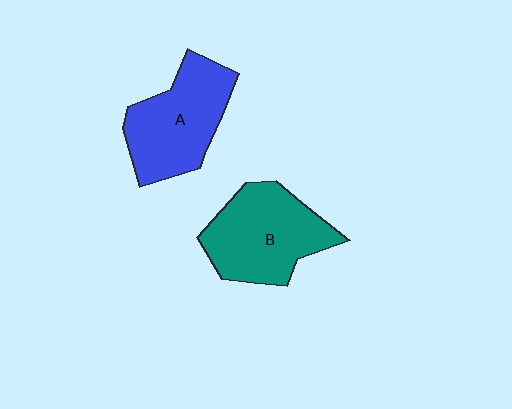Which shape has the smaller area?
Shape A (blue).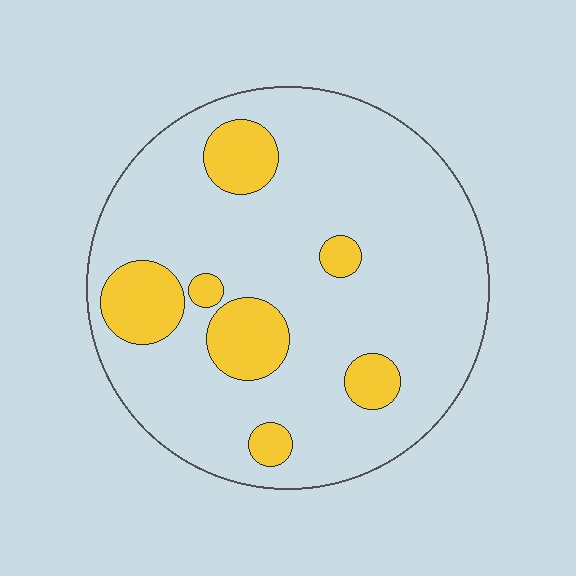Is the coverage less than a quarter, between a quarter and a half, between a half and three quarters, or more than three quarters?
Less than a quarter.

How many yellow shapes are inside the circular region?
7.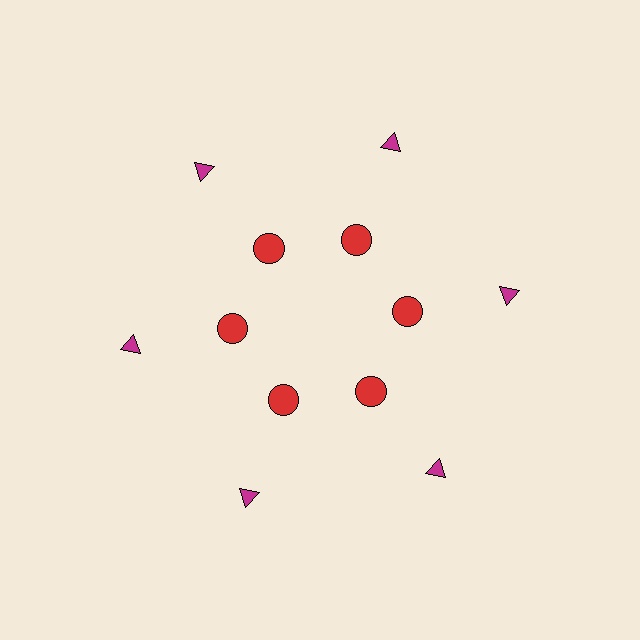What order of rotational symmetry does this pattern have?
This pattern has 6-fold rotational symmetry.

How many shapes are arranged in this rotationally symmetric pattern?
There are 12 shapes, arranged in 6 groups of 2.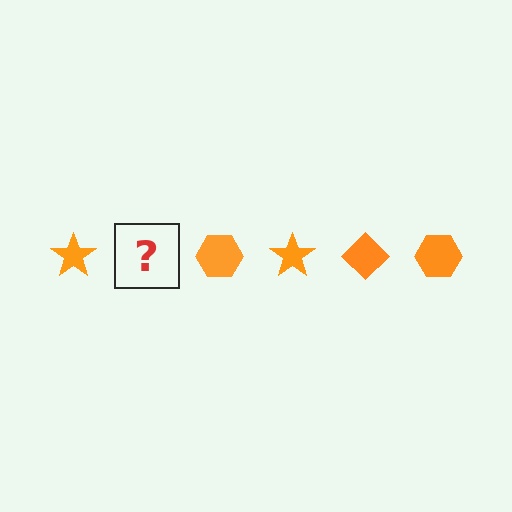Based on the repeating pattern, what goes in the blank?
The blank should be an orange diamond.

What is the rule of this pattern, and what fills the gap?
The rule is that the pattern cycles through star, diamond, hexagon shapes in orange. The gap should be filled with an orange diamond.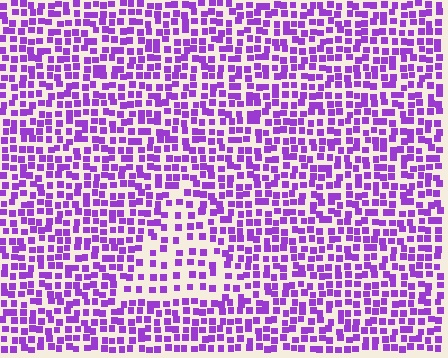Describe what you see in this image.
The image contains small purple elements arranged at two different densities. A triangle-shaped region is visible where the elements are less densely packed than the surrounding area.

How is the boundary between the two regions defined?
The boundary is defined by a change in element density (approximately 1.8x ratio). All elements are the same color, size, and shape.